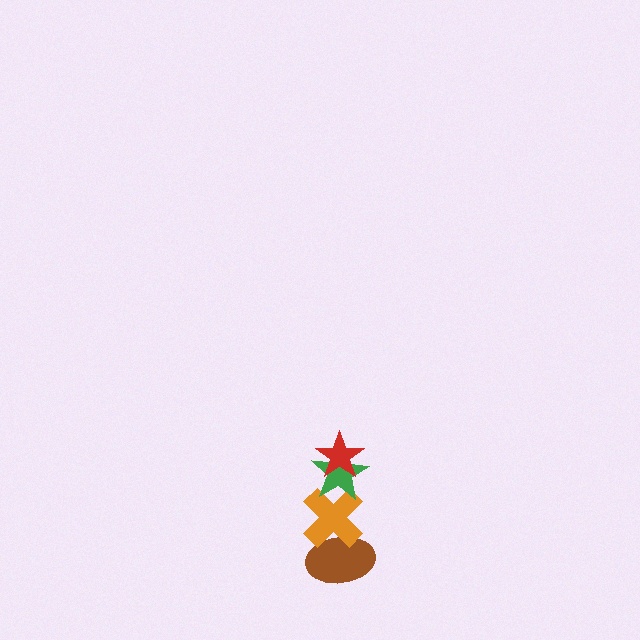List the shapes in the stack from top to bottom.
From top to bottom: the red star, the green star, the orange cross, the brown ellipse.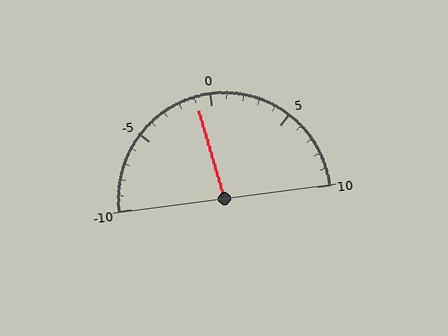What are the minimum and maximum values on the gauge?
The gauge ranges from -10 to 10.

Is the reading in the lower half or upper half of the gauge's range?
The reading is in the lower half of the range (-10 to 10).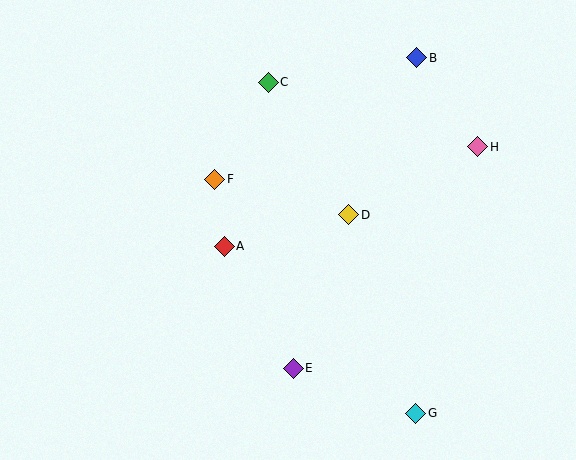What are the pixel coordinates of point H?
Point H is at (478, 147).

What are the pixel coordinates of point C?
Point C is at (268, 82).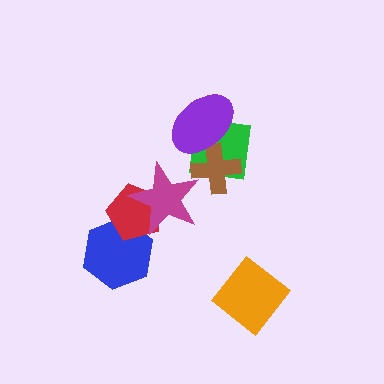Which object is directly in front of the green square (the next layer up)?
The brown cross is directly in front of the green square.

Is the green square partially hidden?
Yes, it is partially covered by another shape.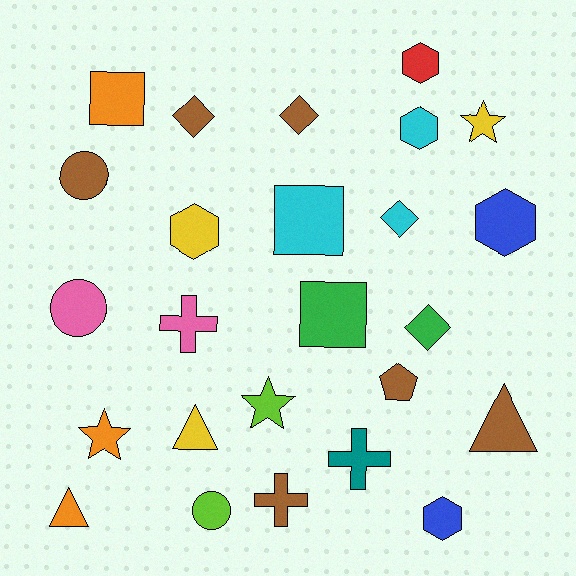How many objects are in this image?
There are 25 objects.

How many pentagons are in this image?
There is 1 pentagon.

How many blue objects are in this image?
There are 2 blue objects.